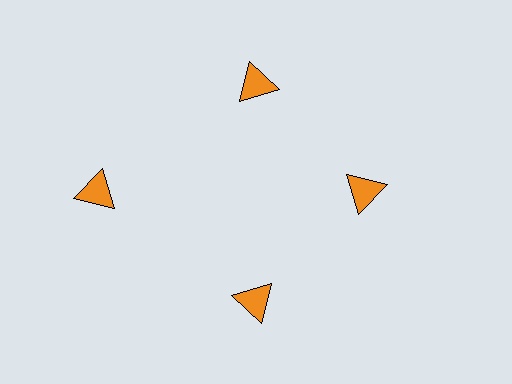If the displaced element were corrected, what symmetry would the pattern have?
It would have 4-fold rotational symmetry — the pattern would map onto itself every 90 degrees.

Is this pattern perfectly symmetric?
No. The 4 orange triangles are arranged in a ring, but one element near the 9 o'clock position is pushed outward from the center, breaking the 4-fold rotational symmetry.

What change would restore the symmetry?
The symmetry would be restored by moving it inward, back onto the ring so that all 4 triangles sit at equal angles and equal distance from the center.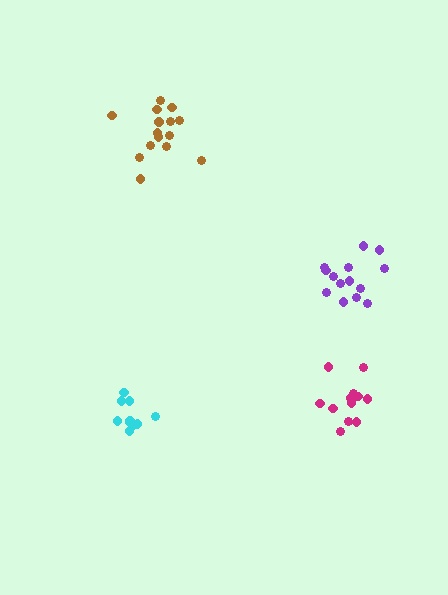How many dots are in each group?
Group 1: 13 dots, Group 2: 10 dots, Group 3: 15 dots, Group 4: 14 dots (52 total).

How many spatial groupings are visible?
There are 4 spatial groupings.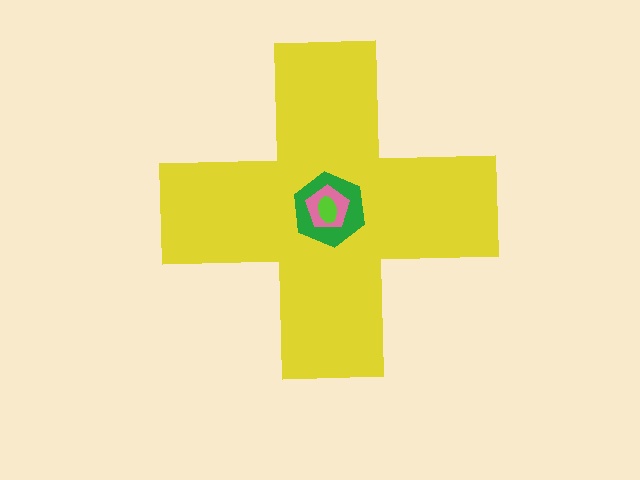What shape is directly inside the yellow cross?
The green hexagon.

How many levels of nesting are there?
4.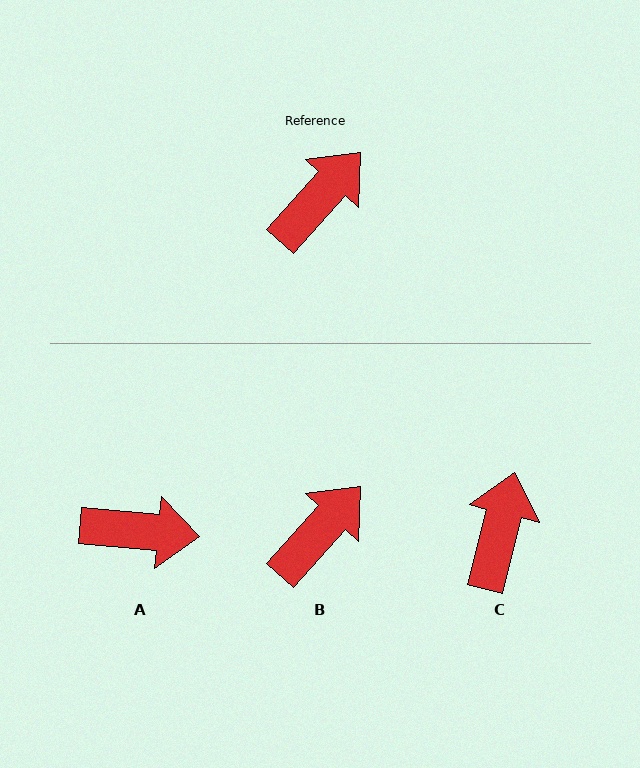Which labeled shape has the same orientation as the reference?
B.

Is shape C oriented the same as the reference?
No, it is off by about 28 degrees.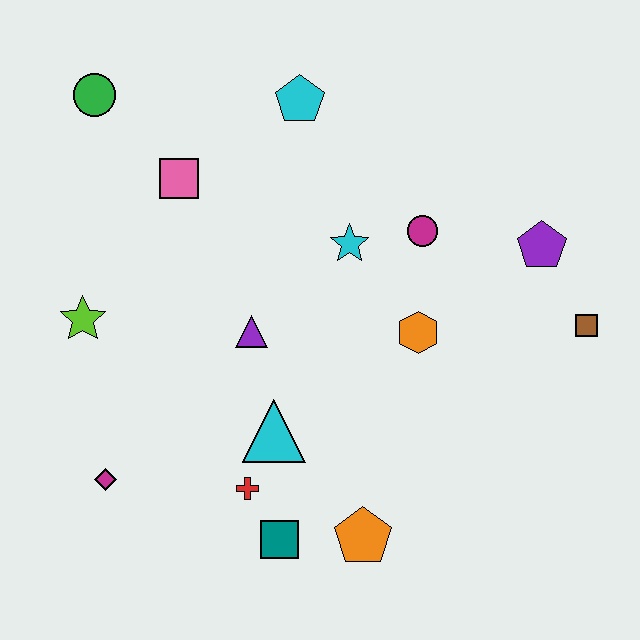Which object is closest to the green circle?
The pink square is closest to the green circle.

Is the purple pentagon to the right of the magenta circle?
Yes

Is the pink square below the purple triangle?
No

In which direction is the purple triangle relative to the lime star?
The purple triangle is to the right of the lime star.